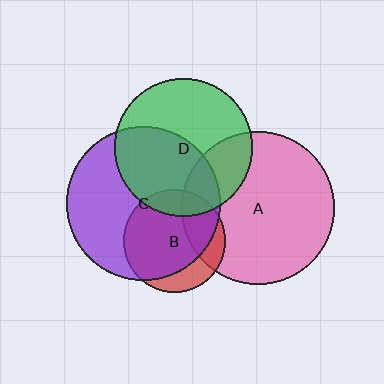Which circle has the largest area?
Circle C (purple).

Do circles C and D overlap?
Yes.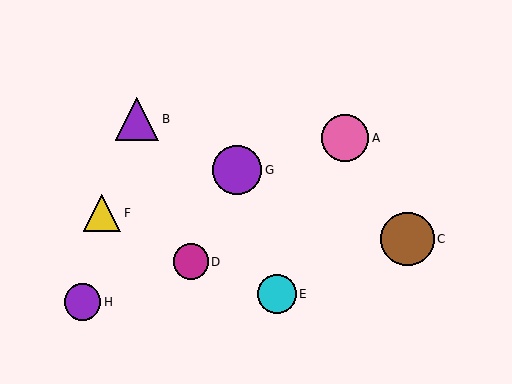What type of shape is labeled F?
Shape F is a yellow triangle.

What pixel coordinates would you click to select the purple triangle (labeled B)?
Click at (137, 119) to select the purple triangle B.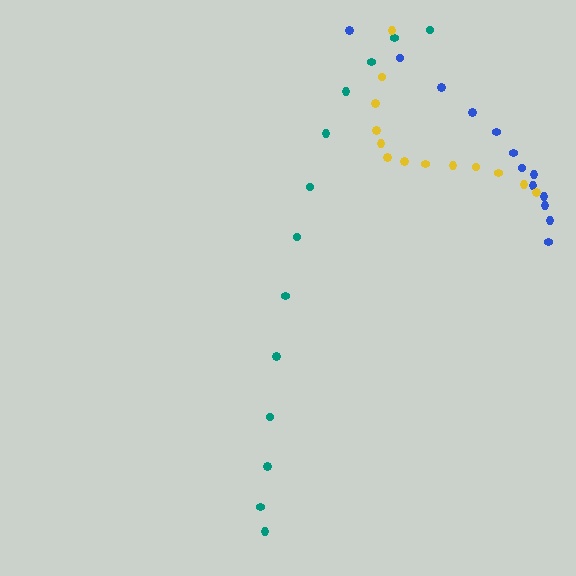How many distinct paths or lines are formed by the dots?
There are 3 distinct paths.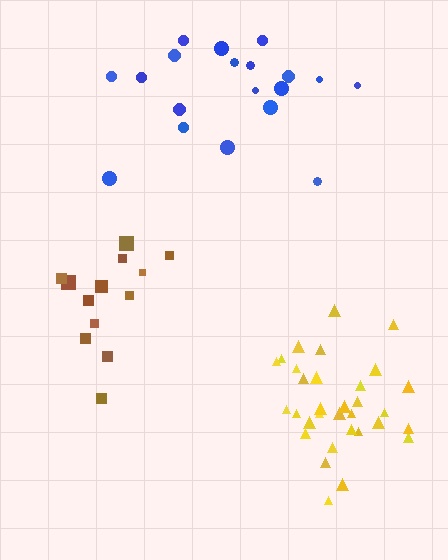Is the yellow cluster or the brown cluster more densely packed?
Yellow.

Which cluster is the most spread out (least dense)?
Blue.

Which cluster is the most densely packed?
Yellow.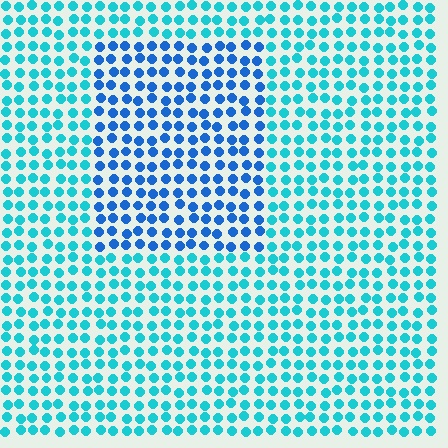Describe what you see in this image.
The image is filled with small cyan elements in a uniform arrangement. A rectangle-shaped region is visible where the elements are tinted to a slightly different hue, forming a subtle color boundary.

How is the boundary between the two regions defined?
The boundary is defined purely by a slight shift in hue (about 32 degrees). Spacing, size, and orientation are identical on both sides.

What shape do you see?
I see a rectangle.